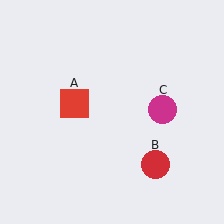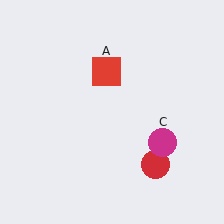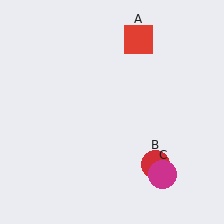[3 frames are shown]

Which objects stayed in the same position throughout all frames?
Red circle (object B) remained stationary.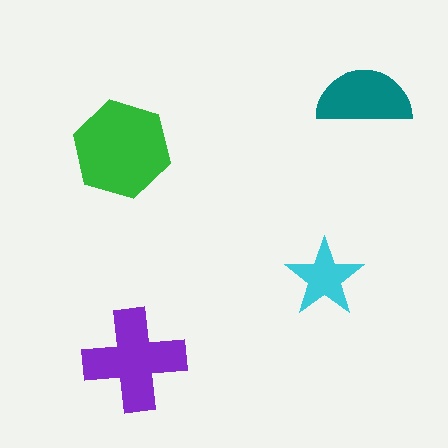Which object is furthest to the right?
The teal semicircle is rightmost.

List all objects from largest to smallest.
The green hexagon, the purple cross, the teal semicircle, the cyan star.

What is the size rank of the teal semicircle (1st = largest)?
3rd.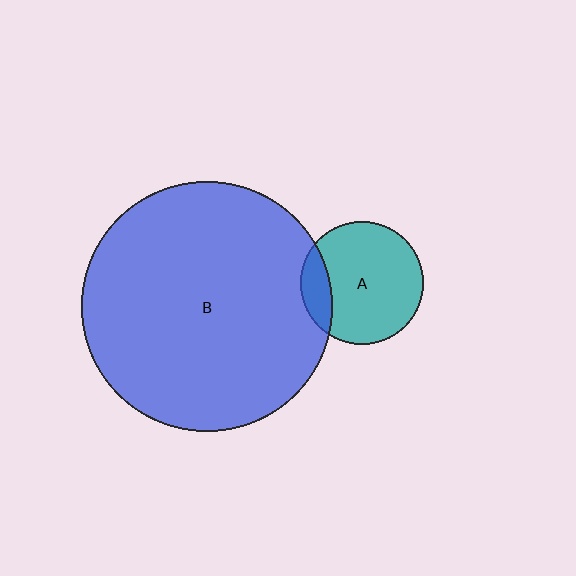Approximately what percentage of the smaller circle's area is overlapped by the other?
Approximately 15%.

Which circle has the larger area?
Circle B (blue).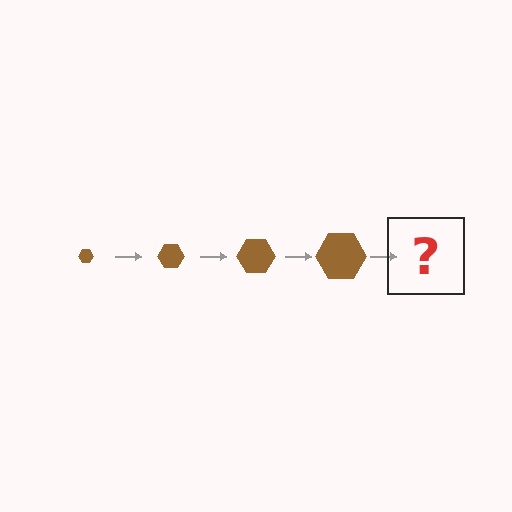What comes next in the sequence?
The next element should be a brown hexagon, larger than the previous one.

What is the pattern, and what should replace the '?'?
The pattern is that the hexagon gets progressively larger each step. The '?' should be a brown hexagon, larger than the previous one.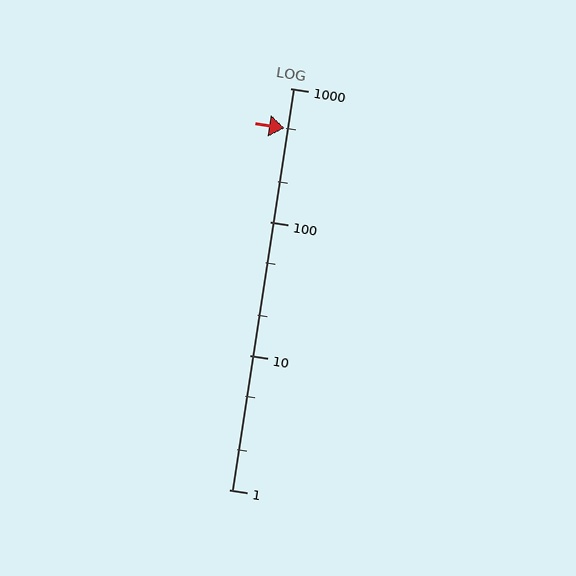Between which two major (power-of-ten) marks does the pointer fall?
The pointer is between 100 and 1000.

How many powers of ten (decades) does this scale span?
The scale spans 3 decades, from 1 to 1000.